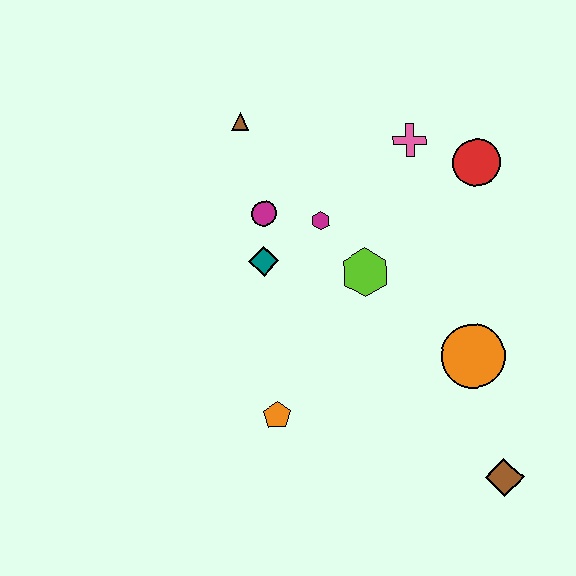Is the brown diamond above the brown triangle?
No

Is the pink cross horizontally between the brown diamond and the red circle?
No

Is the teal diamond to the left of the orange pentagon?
Yes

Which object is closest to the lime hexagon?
The magenta hexagon is closest to the lime hexagon.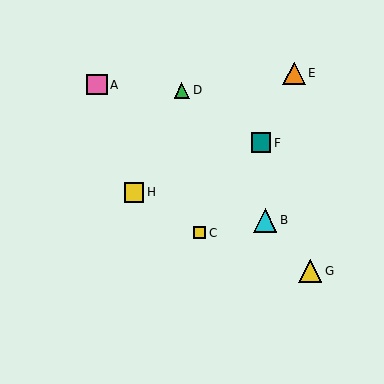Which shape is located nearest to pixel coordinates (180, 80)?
The green triangle (labeled D) at (182, 90) is nearest to that location.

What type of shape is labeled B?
Shape B is a cyan triangle.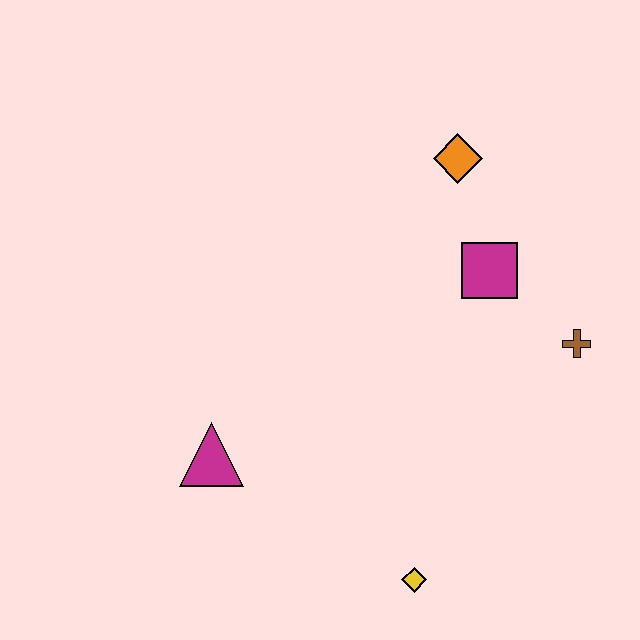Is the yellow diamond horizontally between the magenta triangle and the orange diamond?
Yes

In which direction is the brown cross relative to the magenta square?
The brown cross is to the right of the magenta square.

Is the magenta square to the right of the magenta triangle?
Yes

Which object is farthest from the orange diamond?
The yellow diamond is farthest from the orange diamond.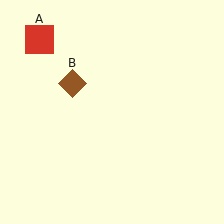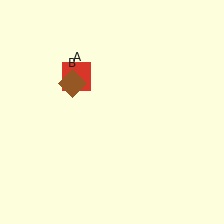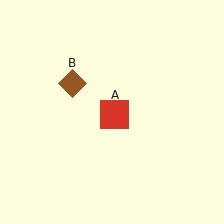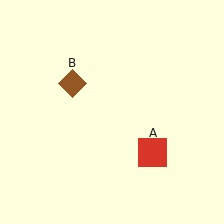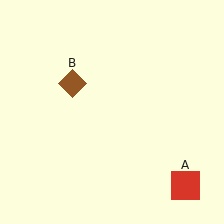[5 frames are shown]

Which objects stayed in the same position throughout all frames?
Brown diamond (object B) remained stationary.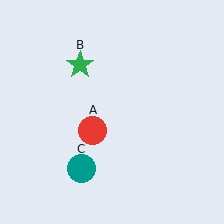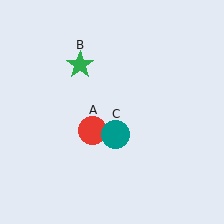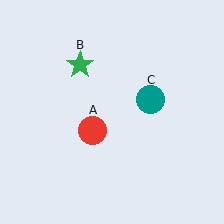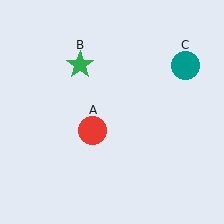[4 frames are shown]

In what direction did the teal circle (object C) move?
The teal circle (object C) moved up and to the right.